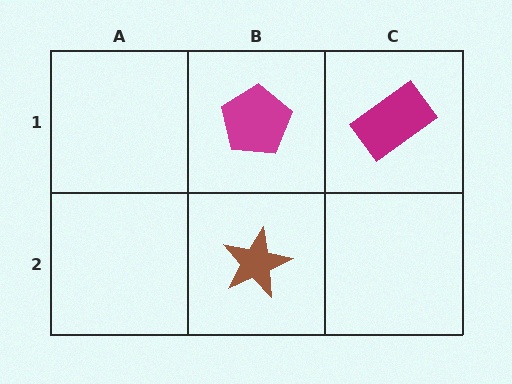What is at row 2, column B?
A brown star.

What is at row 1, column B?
A magenta pentagon.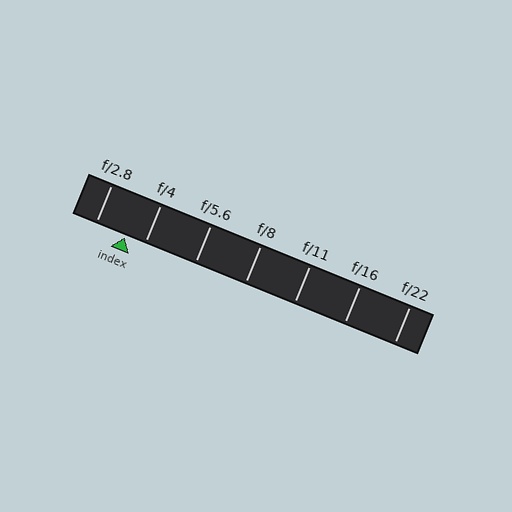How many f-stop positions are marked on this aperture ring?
There are 7 f-stop positions marked.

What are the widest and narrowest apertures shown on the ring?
The widest aperture shown is f/2.8 and the narrowest is f/22.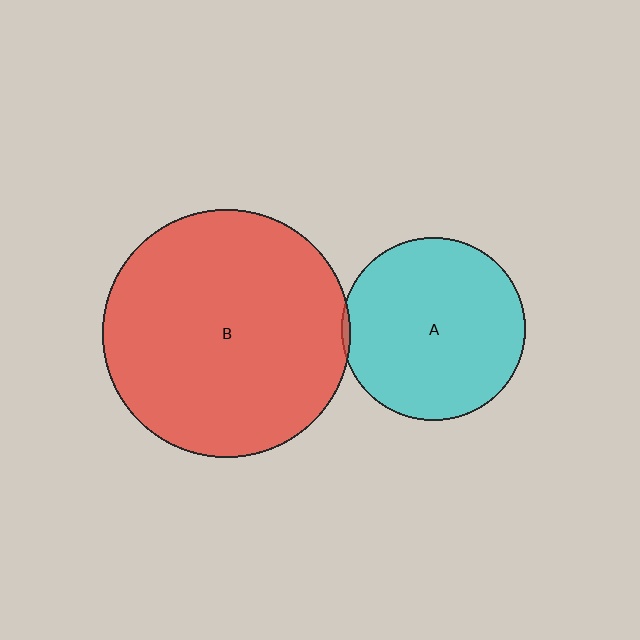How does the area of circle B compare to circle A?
Approximately 1.8 times.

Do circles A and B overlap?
Yes.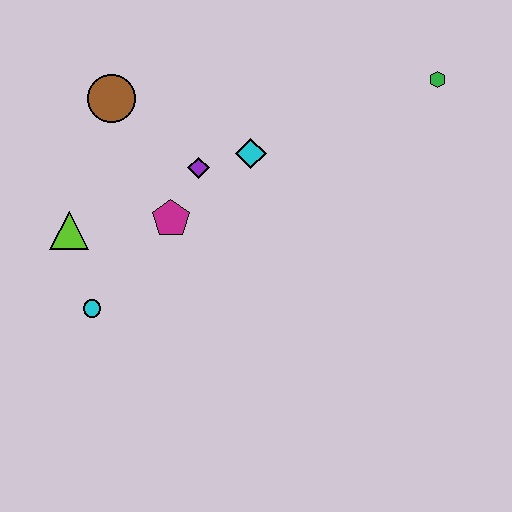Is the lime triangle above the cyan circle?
Yes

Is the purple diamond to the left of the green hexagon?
Yes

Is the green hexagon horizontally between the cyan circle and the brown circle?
No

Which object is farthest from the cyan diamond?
The cyan circle is farthest from the cyan diamond.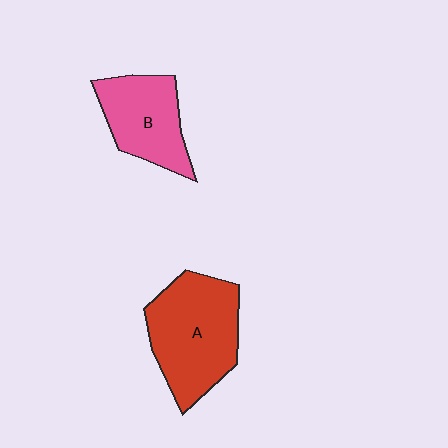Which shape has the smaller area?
Shape B (pink).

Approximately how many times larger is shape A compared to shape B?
Approximately 1.4 times.